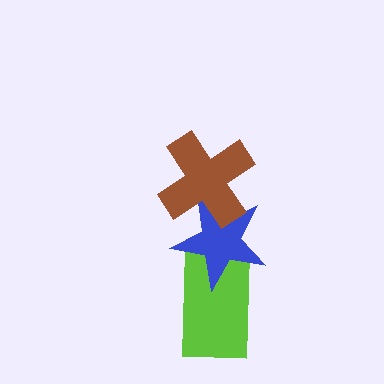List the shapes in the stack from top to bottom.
From top to bottom: the brown cross, the blue star, the lime rectangle.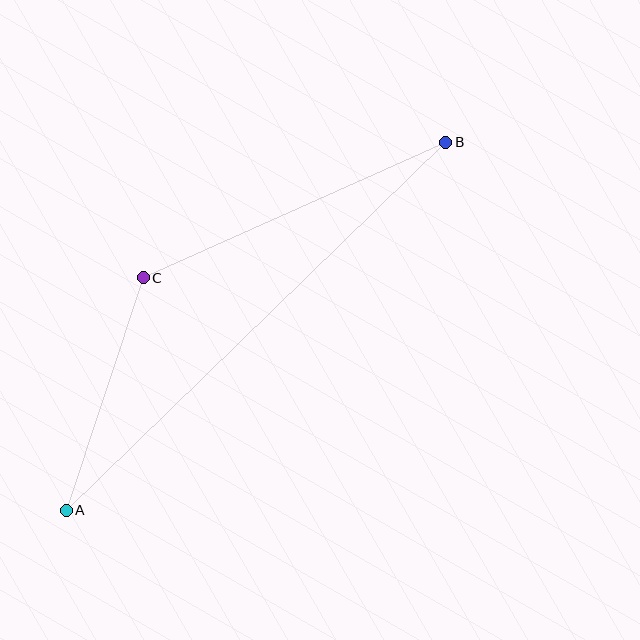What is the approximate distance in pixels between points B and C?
The distance between B and C is approximately 332 pixels.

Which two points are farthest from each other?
Points A and B are farthest from each other.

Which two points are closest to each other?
Points A and C are closest to each other.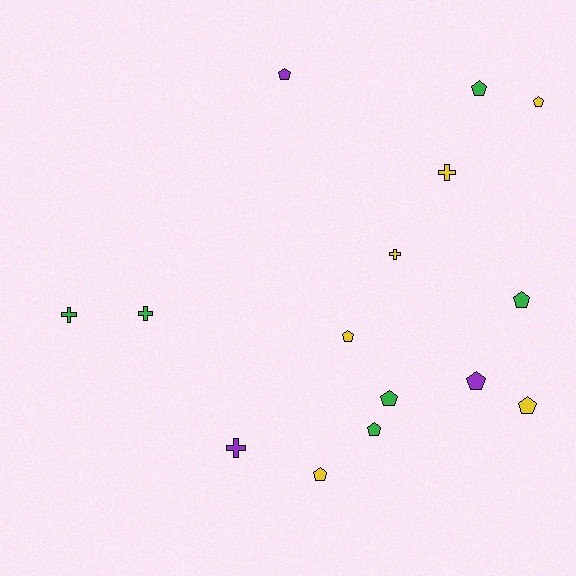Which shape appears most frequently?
Pentagon, with 10 objects.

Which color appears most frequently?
Green, with 6 objects.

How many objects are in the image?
There are 15 objects.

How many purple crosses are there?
There is 1 purple cross.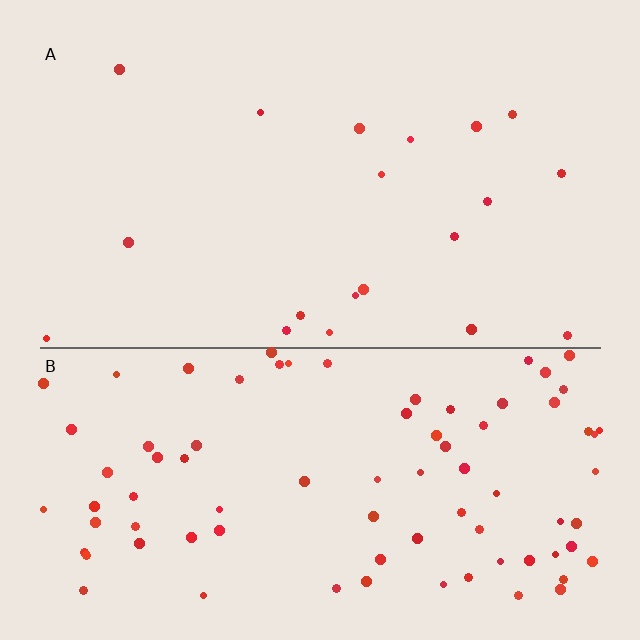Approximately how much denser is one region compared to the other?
Approximately 4.3× — region B over region A.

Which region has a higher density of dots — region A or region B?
B (the bottom).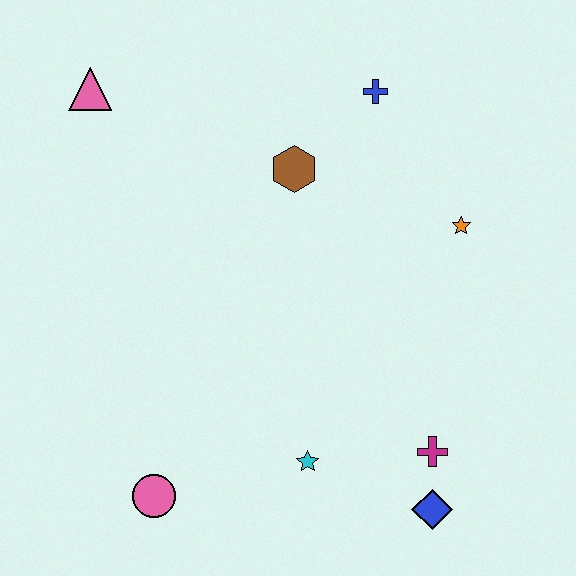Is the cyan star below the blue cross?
Yes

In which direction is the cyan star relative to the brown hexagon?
The cyan star is below the brown hexagon.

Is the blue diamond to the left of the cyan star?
No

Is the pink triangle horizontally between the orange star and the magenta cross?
No